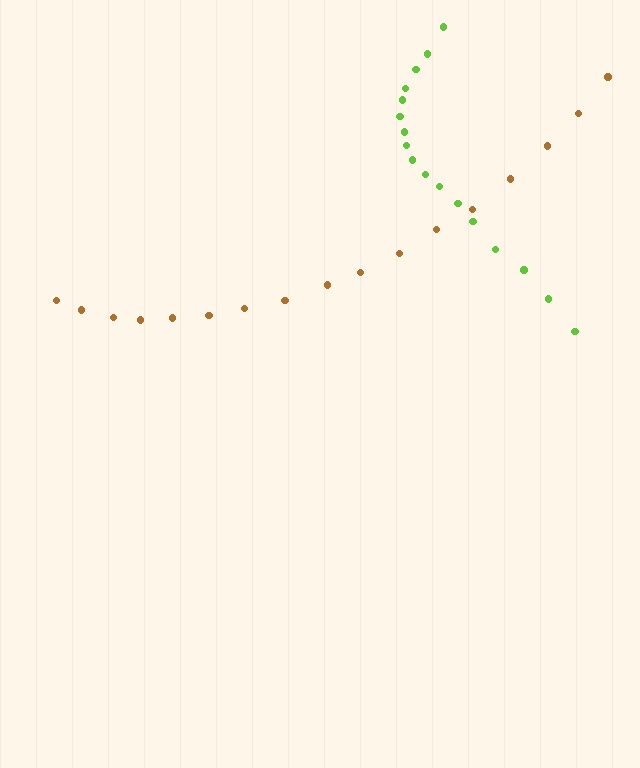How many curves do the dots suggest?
There are 2 distinct paths.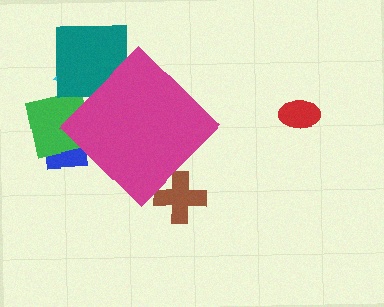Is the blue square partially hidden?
Yes, the blue square is partially hidden behind the magenta diamond.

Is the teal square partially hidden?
Yes, the teal square is partially hidden behind the magenta diamond.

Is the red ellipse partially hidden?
No, the red ellipse is fully visible.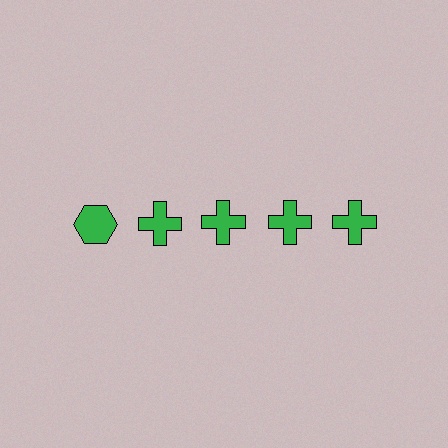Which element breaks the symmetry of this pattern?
The green hexagon in the top row, leftmost column breaks the symmetry. All other shapes are green crosses.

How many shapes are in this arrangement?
There are 5 shapes arranged in a grid pattern.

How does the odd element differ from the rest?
It has a different shape: hexagon instead of cross.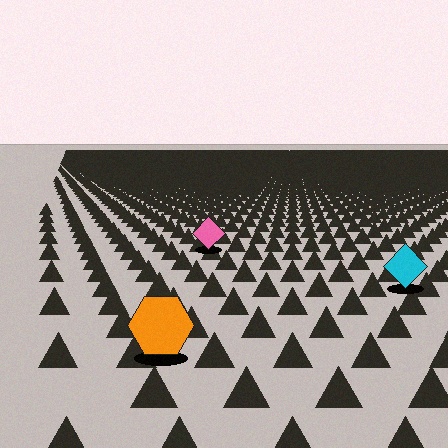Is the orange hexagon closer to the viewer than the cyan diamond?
Yes. The orange hexagon is closer — you can tell from the texture gradient: the ground texture is coarser near it.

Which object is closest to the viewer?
The orange hexagon is closest. The texture marks near it are larger and more spread out.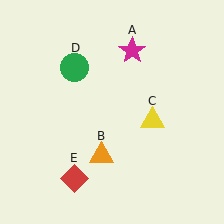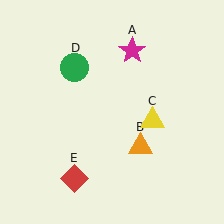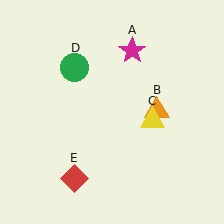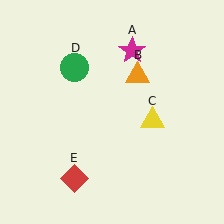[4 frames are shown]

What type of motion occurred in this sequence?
The orange triangle (object B) rotated counterclockwise around the center of the scene.